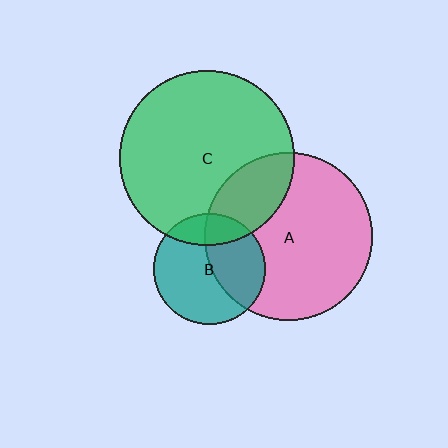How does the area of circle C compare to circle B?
Approximately 2.5 times.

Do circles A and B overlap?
Yes.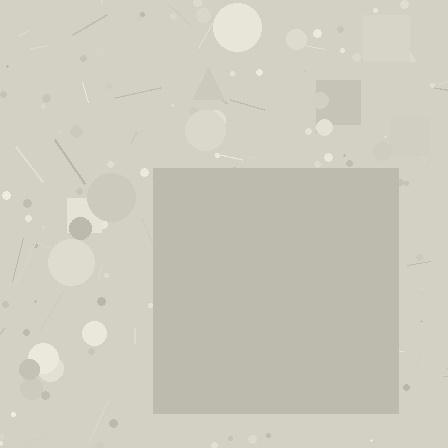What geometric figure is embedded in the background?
A square is embedded in the background.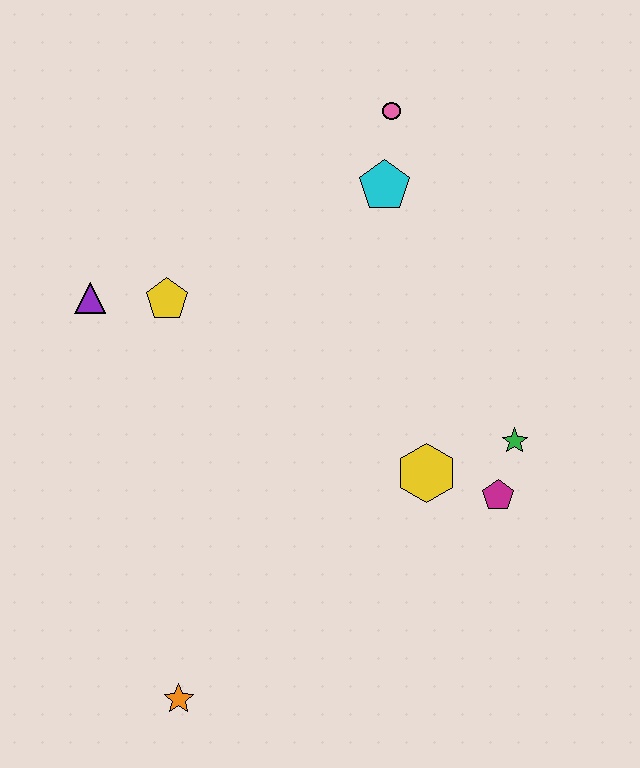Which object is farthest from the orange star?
The pink circle is farthest from the orange star.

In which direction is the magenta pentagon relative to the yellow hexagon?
The magenta pentagon is to the right of the yellow hexagon.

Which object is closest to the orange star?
The yellow hexagon is closest to the orange star.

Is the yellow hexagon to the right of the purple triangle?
Yes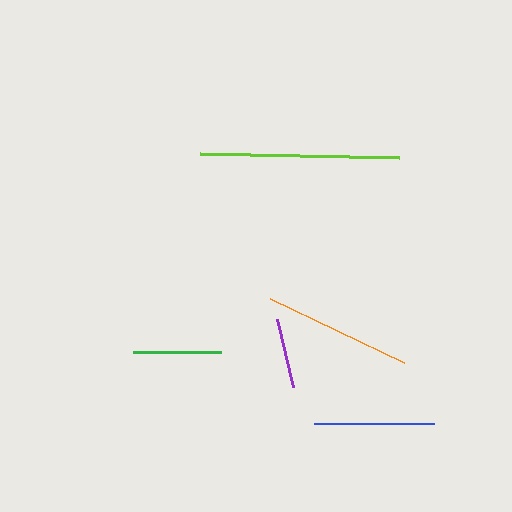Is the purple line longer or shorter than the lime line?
The lime line is longer than the purple line.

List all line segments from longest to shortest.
From longest to shortest: lime, orange, blue, green, purple.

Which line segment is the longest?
The lime line is the longest at approximately 199 pixels.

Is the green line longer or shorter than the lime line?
The lime line is longer than the green line.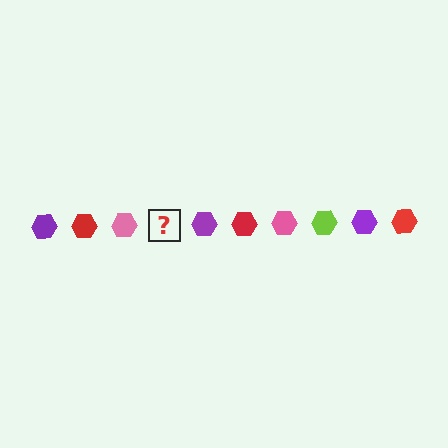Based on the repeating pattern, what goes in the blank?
The blank should be a lime hexagon.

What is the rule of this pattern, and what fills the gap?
The rule is that the pattern cycles through purple, red, pink, lime hexagons. The gap should be filled with a lime hexagon.